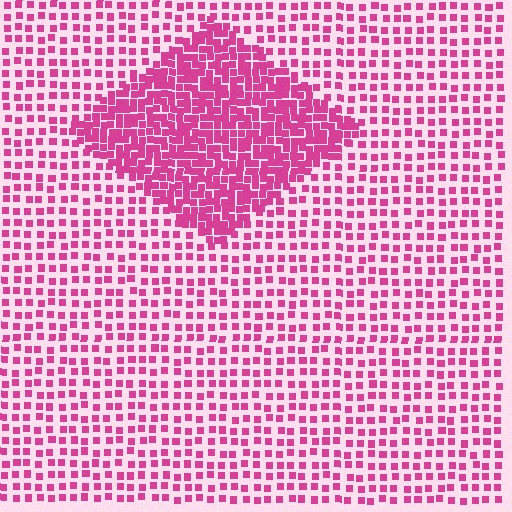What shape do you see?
I see a diamond.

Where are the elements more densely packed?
The elements are more densely packed inside the diamond boundary.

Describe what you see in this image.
The image contains small magenta elements arranged at two different densities. A diamond-shaped region is visible where the elements are more densely packed than the surrounding area.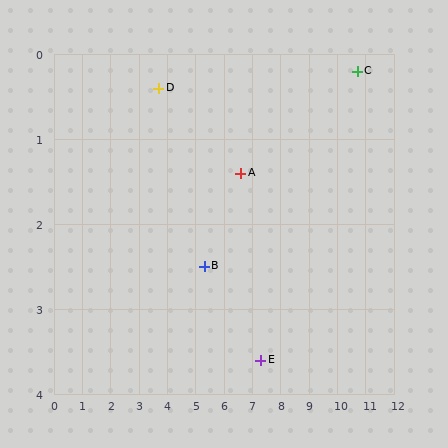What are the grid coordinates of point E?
Point E is at approximately (7.3, 3.6).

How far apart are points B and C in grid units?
Points B and C are about 5.9 grid units apart.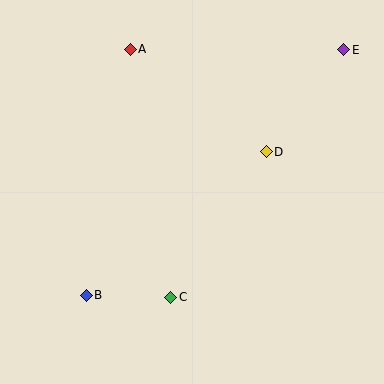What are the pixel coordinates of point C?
Point C is at (171, 297).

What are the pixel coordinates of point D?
Point D is at (266, 152).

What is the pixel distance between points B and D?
The distance between B and D is 230 pixels.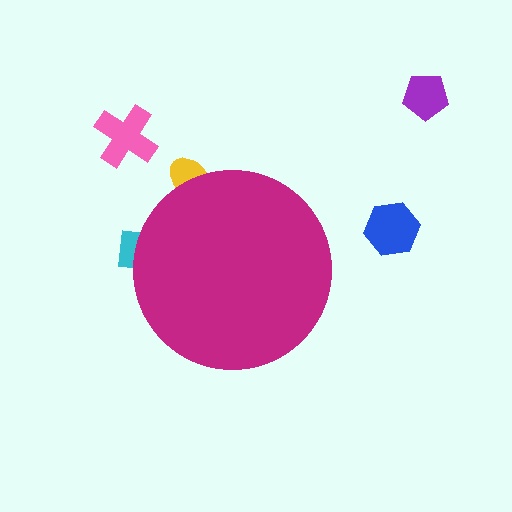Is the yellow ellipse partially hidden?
Yes, the yellow ellipse is partially hidden behind the magenta circle.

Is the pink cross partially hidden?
No, the pink cross is fully visible.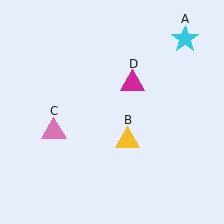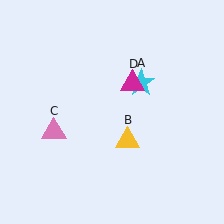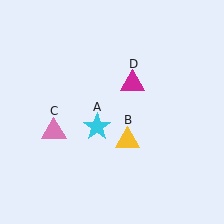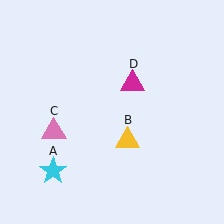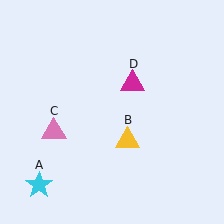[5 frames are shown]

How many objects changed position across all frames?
1 object changed position: cyan star (object A).